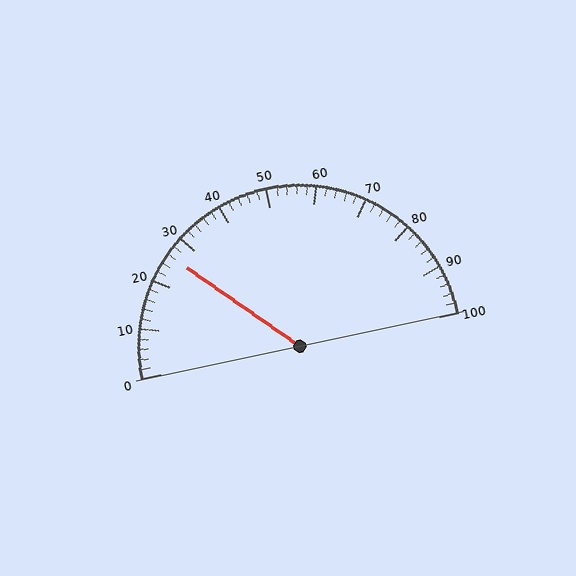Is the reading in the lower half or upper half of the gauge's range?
The reading is in the lower half of the range (0 to 100).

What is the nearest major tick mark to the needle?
The nearest major tick mark is 30.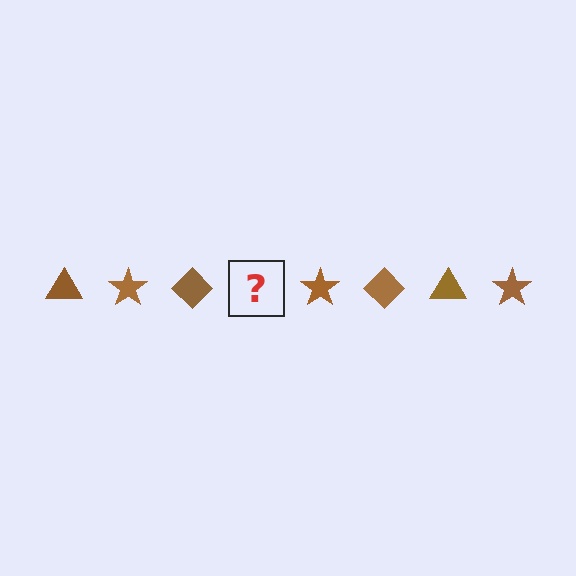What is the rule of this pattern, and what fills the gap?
The rule is that the pattern cycles through triangle, star, diamond shapes in brown. The gap should be filled with a brown triangle.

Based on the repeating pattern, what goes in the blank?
The blank should be a brown triangle.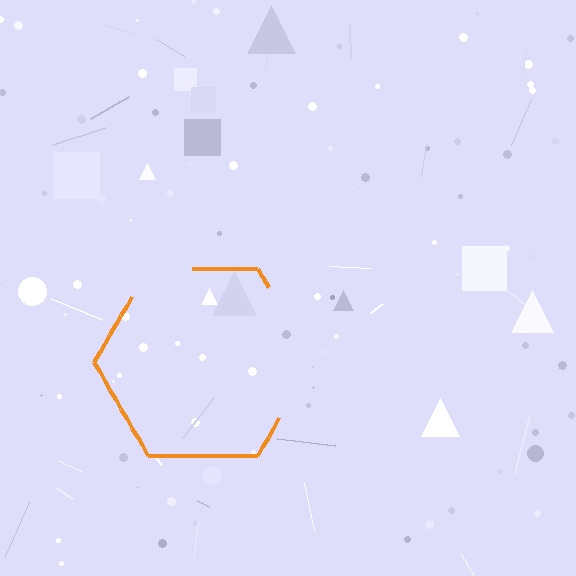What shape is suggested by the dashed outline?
The dashed outline suggests a hexagon.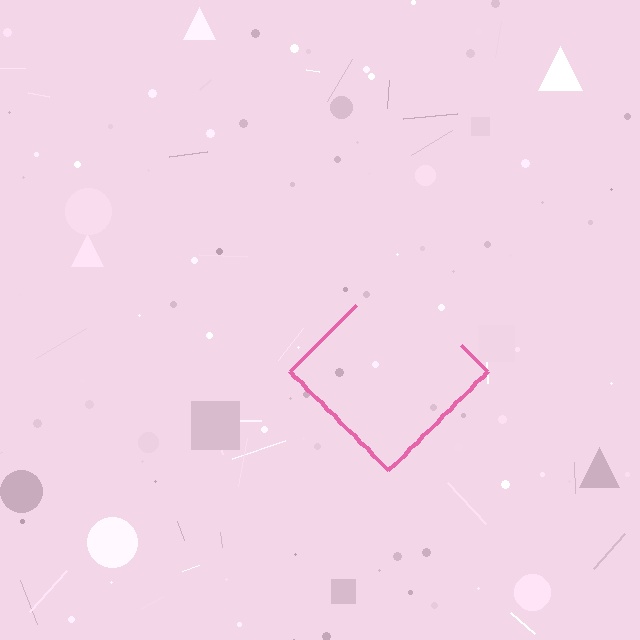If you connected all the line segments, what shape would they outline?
They would outline a diamond.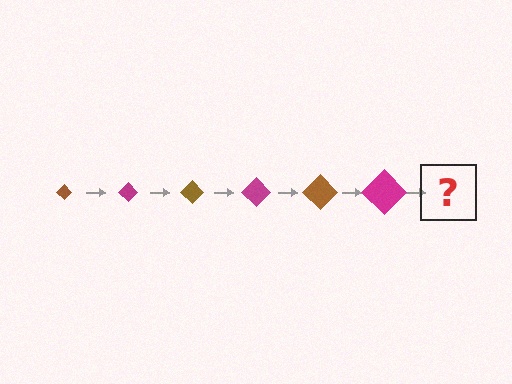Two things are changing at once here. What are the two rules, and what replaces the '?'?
The two rules are that the diamond grows larger each step and the color cycles through brown and magenta. The '?' should be a brown diamond, larger than the previous one.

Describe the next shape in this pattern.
It should be a brown diamond, larger than the previous one.